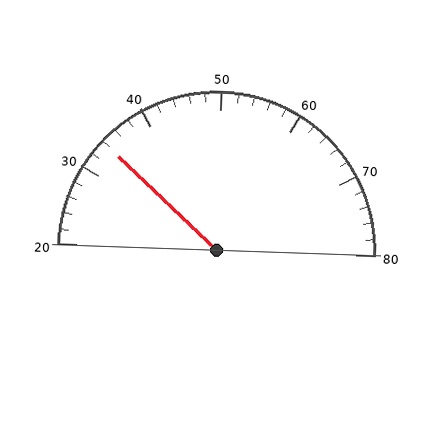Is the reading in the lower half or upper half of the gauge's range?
The reading is in the lower half of the range (20 to 80).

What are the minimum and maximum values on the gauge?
The gauge ranges from 20 to 80.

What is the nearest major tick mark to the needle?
The nearest major tick mark is 30.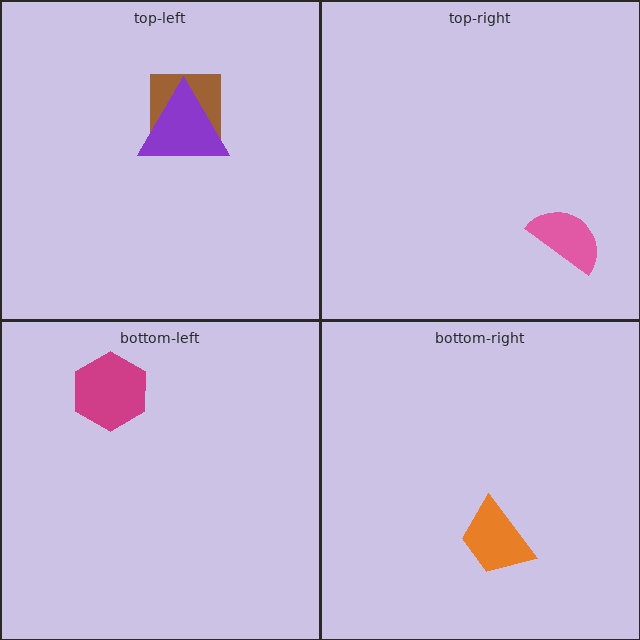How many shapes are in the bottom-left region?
1.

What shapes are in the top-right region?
The pink semicircle.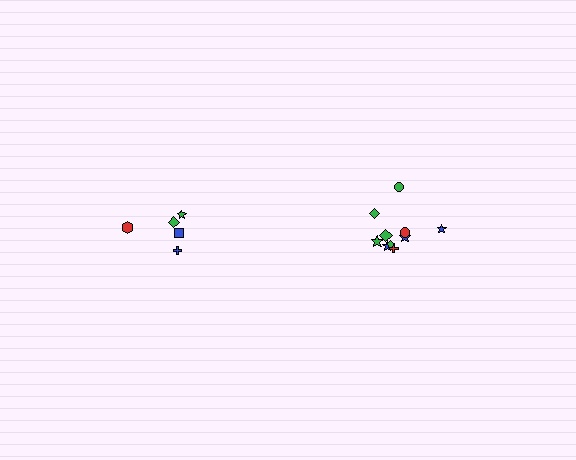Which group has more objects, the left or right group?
The right group.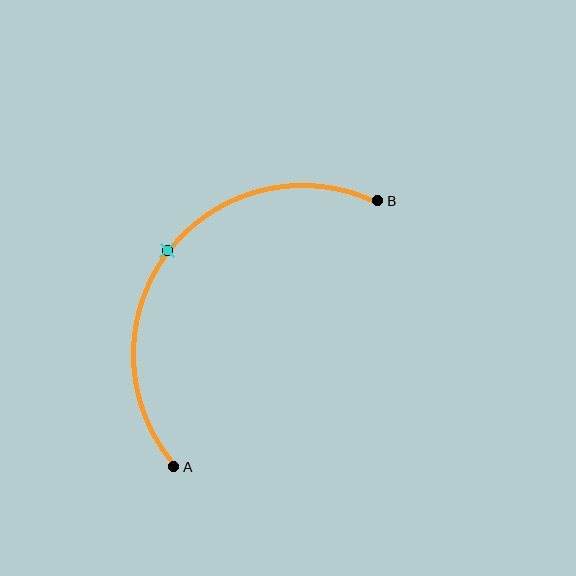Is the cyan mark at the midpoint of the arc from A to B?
Yes. The cyan mark lies on the arc at equal arc-length from both A and B — it is the arc midpoint.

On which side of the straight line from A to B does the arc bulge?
The arc bulges above and to the left of the straight line connecting A and B.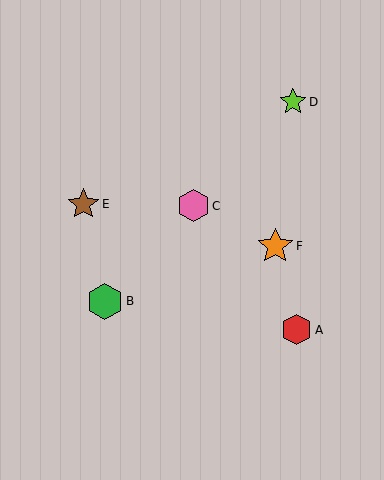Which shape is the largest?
The green hexagon (labeled B) is the largest.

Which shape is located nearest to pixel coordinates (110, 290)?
The green hexagon (labeled B) at (105, 301) is nearest to that location.